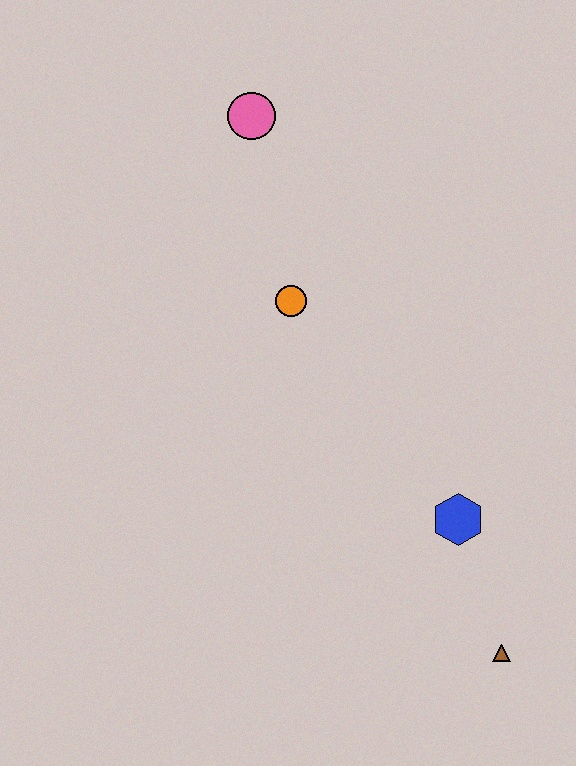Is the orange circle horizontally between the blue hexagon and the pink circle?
Yes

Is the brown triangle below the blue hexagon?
Yes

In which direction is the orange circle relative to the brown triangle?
The orange circle is above the brown triangle.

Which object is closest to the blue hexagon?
The brown triangle is closest to the blue hexagon.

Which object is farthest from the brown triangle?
The pink circle is farthest from the brown triangle.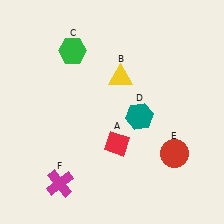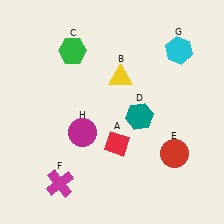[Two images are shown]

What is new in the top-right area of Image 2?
A cyan hexagon (G) was added in the top-right area of Image 2.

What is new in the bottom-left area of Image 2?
A magenta circle (H) was added in the bottom-left area of Image 2.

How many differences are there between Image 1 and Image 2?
There are 2 differences between the two images.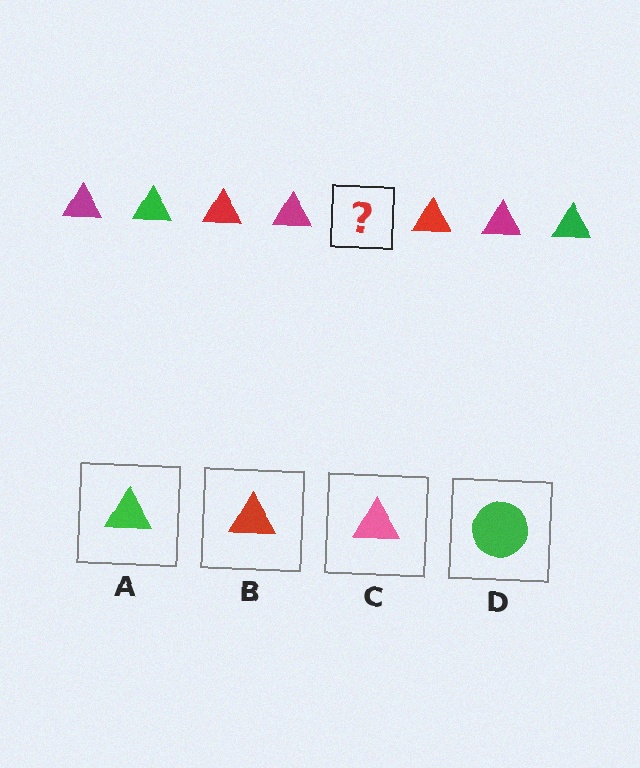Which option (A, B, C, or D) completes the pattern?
A.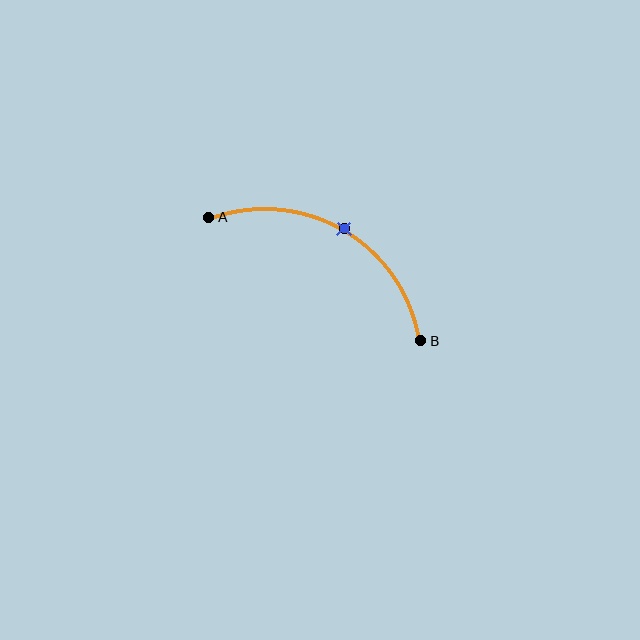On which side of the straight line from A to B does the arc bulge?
The arc bulges above the straight line connecting A and B.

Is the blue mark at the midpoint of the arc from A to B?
Yes. The blue mark lies on the arc at equal arc-length from both A and B — it is the arc midpoint.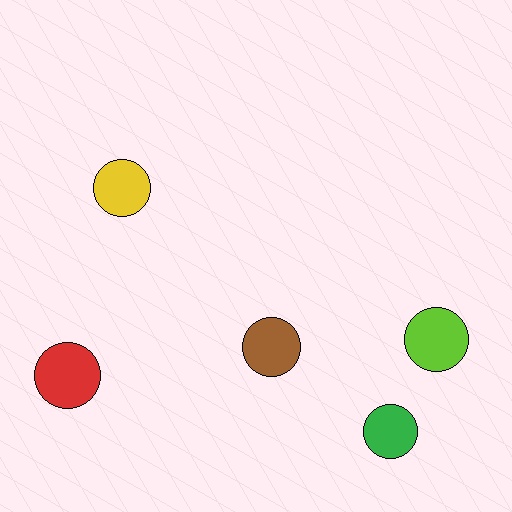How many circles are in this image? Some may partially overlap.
There are 5 circles.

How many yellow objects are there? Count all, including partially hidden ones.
There is 1 yellow object.